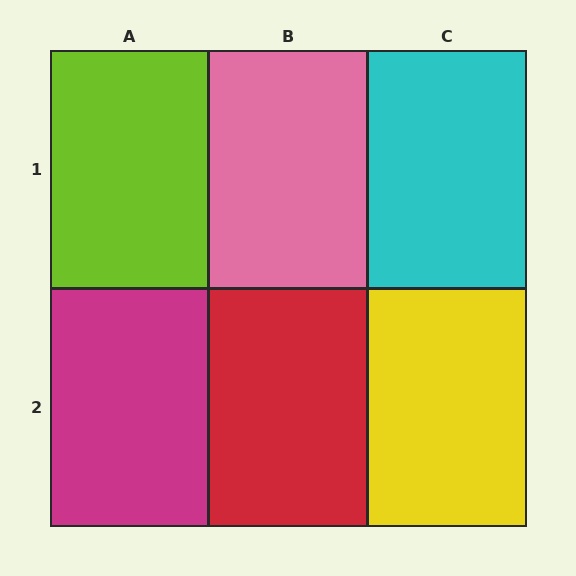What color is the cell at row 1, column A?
Lime.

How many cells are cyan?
1 cell is cyan.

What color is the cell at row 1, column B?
Pink.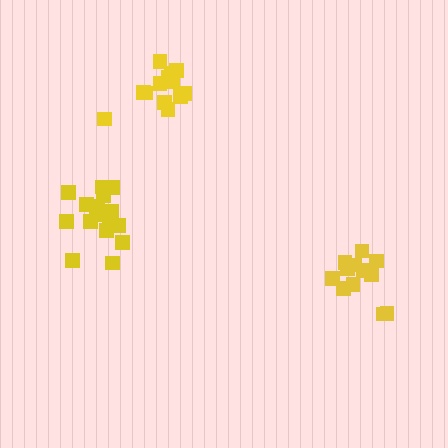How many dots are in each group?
Group 1: 16 dots, Group 2: 14 dots, Group 3: 12 dots (42 total).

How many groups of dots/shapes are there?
There are 3 groups.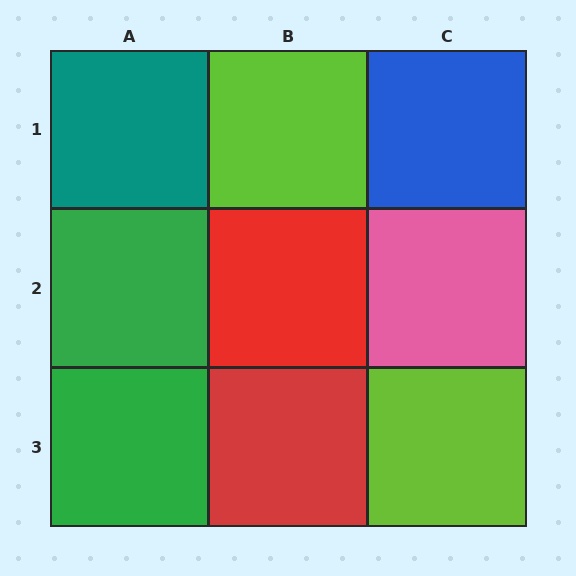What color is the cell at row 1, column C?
Blue.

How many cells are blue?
1 cell is blue.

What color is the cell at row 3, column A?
Green.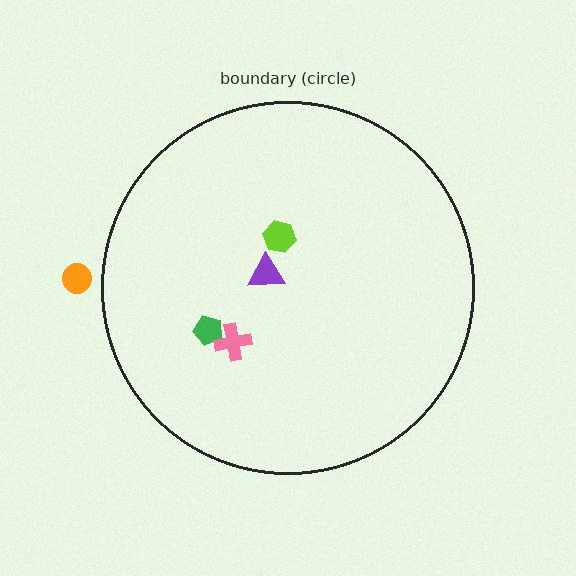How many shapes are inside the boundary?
4 inside, 1 outside.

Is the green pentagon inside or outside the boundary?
Inside.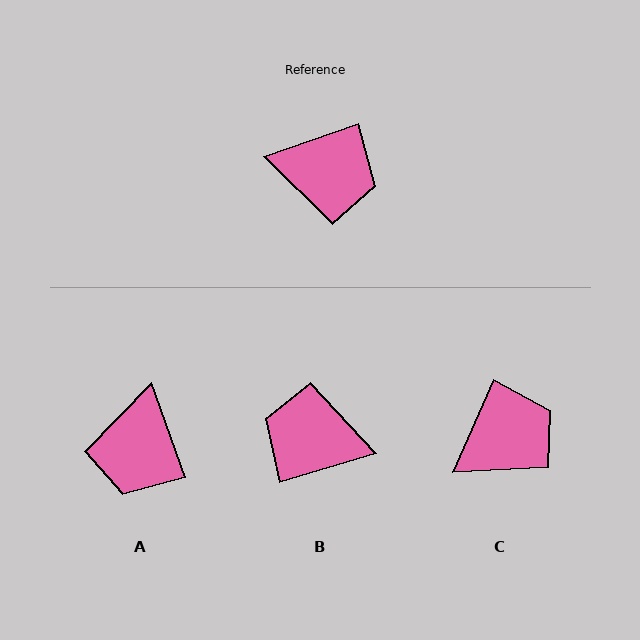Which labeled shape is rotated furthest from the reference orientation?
B, about 177 degrees away.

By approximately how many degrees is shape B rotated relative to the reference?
Approximately 177 degrees counter-clockwise.